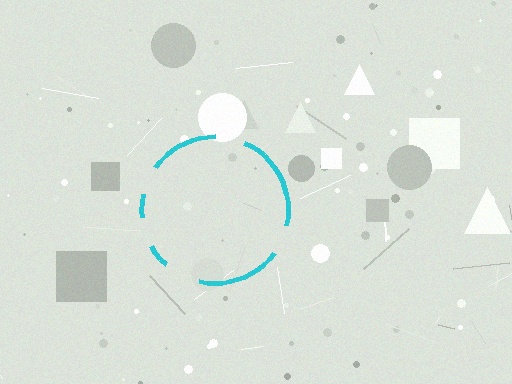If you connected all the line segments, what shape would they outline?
They would outline a circle.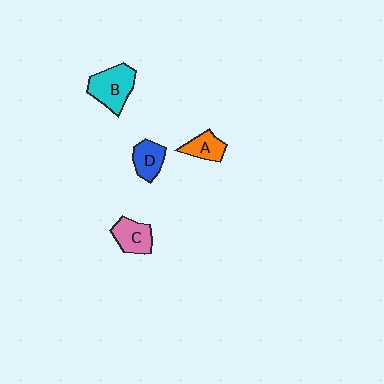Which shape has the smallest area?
Shape A (orange).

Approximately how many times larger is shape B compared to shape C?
Approximately 1.4 times.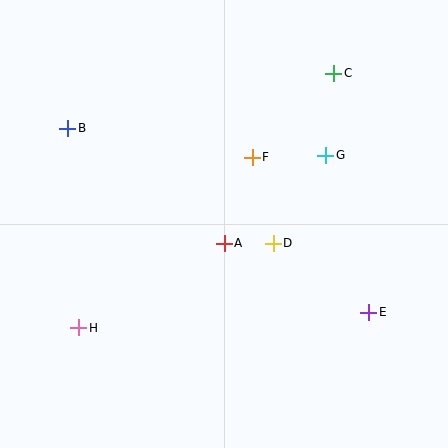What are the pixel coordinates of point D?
Point D is at (273, 244).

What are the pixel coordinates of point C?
Point C is at (334, 73).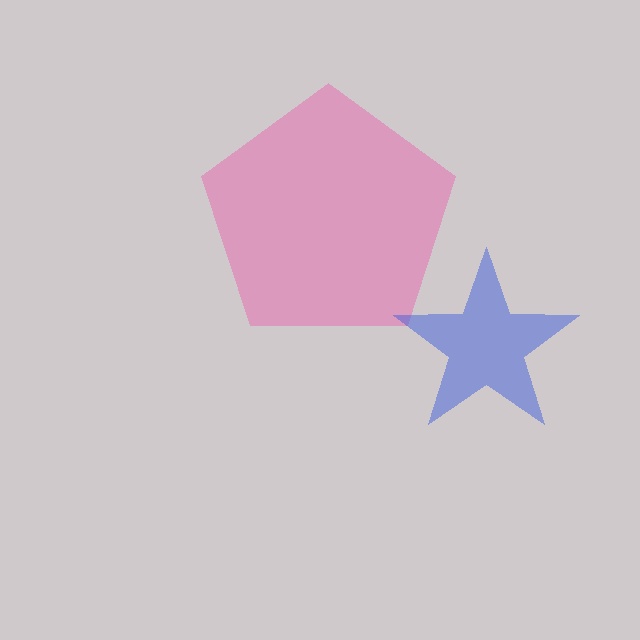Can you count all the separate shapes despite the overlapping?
Yes, there are 2 separate shapes.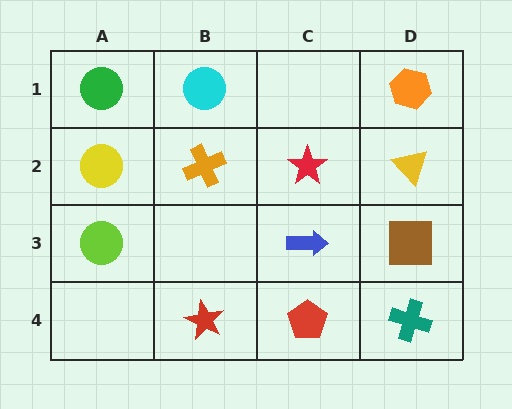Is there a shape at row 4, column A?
No, that cell is empty.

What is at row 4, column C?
A red pentagon.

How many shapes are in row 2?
4 shapes.